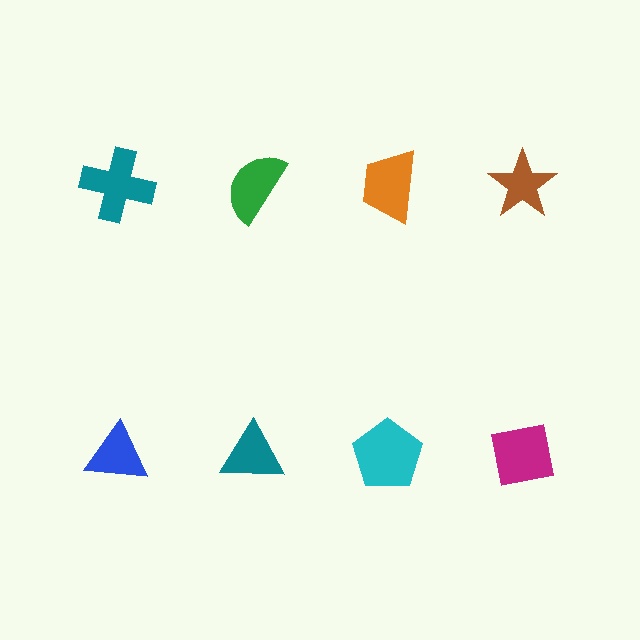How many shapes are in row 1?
4 shapes.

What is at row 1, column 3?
An orange trapezoid.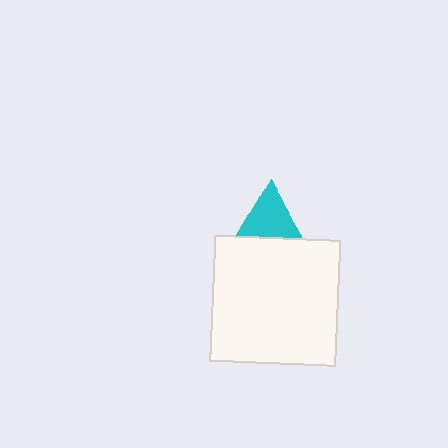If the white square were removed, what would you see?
You would see the complete cyan triangle.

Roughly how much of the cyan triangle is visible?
About half of it is visible (roughly 51%).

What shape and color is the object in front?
The object in front is a white square.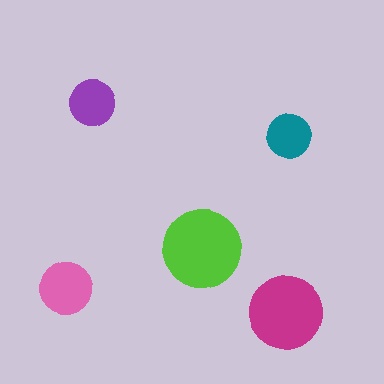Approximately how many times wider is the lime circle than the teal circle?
About 2 times wider.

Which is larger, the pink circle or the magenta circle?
The magenta one.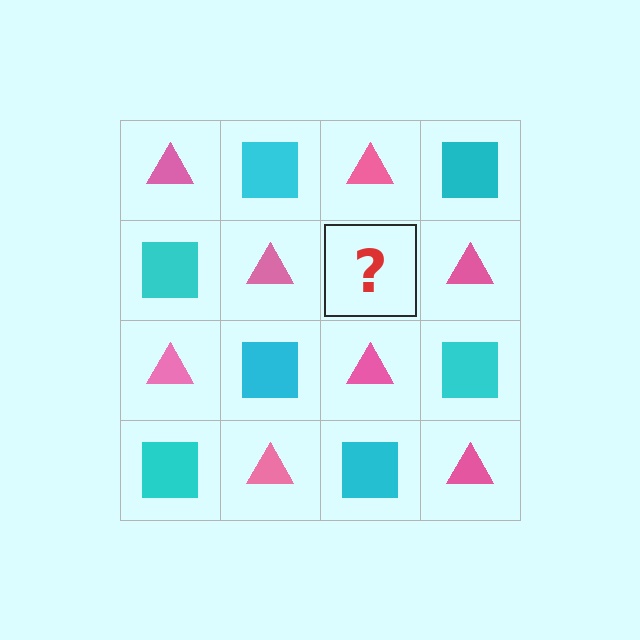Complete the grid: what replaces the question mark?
The question mark should be replaced with a cyan square.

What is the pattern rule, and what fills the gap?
The rule is that it alternates pink triangle and cyan square in a checkerboard pattern. The gap should be filled with a cyan square.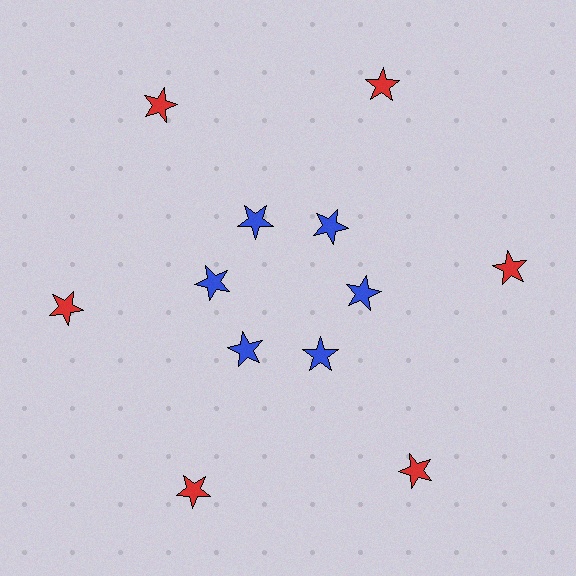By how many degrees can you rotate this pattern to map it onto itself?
The pattern maps onto itself every 60 degrees of rotation.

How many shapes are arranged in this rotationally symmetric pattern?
There are 12 shapes, arranged in 6 groups of 2.